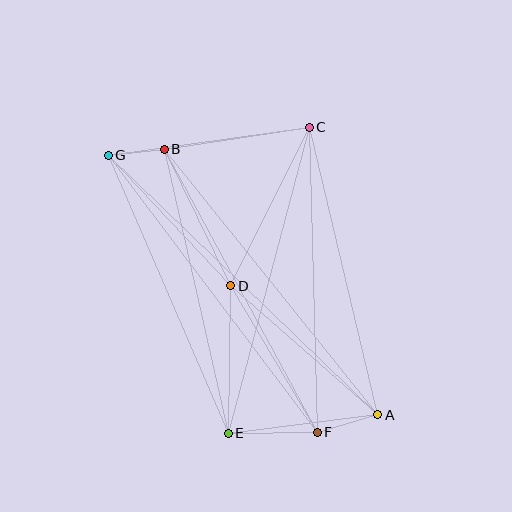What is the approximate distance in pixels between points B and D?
The distance between B and D is approximately 152 pixels.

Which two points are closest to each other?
Points B and G are closest to each other.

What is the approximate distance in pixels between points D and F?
The distance between D and F is approximately 170 pixels.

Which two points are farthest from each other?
Points A and G are farthest from each other.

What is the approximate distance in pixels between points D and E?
The distance between D and E is approximately 148 pixels.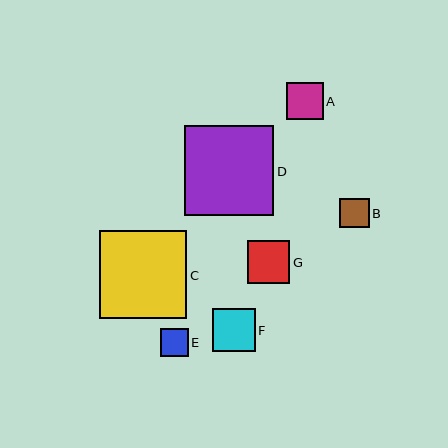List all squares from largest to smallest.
From largest to smallest: D, C, G, F, A, B, E.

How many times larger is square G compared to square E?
Square G is approximately 1.5 times the size of square E.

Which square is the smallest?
Square E is the smallest with a size of approximately 28 pixels.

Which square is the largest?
Square D is the largest with a size of approximately 89 pixels.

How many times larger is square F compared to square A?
Square F is approximately 1.2 times the size of square A.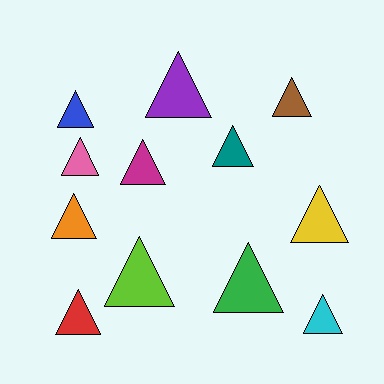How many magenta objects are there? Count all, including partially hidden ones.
There is 1 magenta object.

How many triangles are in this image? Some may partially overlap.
There are 12 triangles.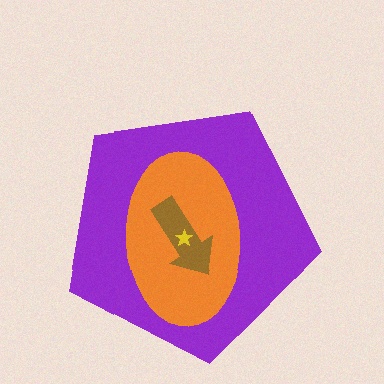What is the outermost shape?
The purple pentagon.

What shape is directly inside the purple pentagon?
The orange ellipse.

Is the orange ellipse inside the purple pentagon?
Yes.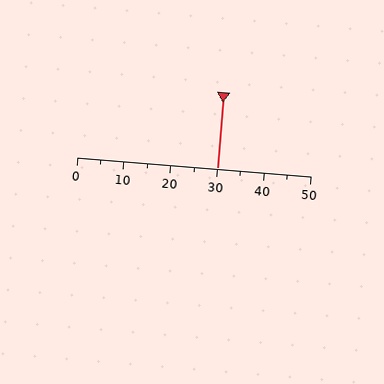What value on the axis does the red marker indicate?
The marker indicates approximately 30.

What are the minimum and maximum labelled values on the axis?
The axis runs from 0 to 50.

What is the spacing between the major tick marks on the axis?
The major ticks are spaced 10 apart.